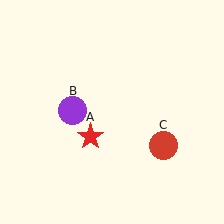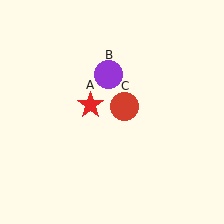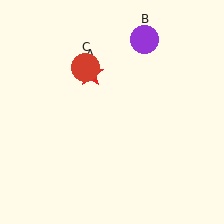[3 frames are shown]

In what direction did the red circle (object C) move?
The red circle (object C) moved up and to the left.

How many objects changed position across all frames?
3 objects changed position: red star (object A), purple circle (object B), red circle (object C).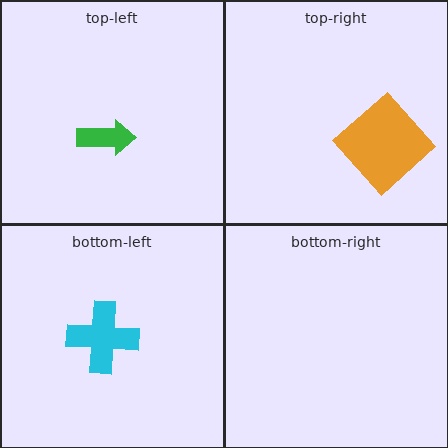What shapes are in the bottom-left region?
The cyan cross.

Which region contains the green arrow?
The top-left region.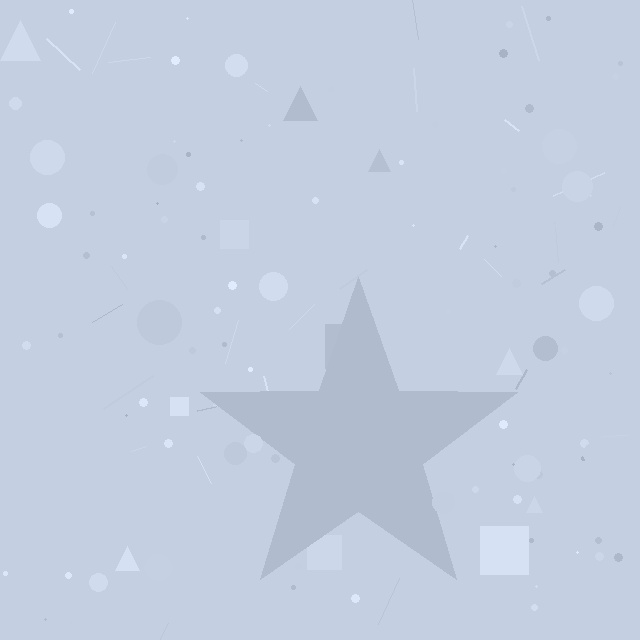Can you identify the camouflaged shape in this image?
The camouflaged shape is a star.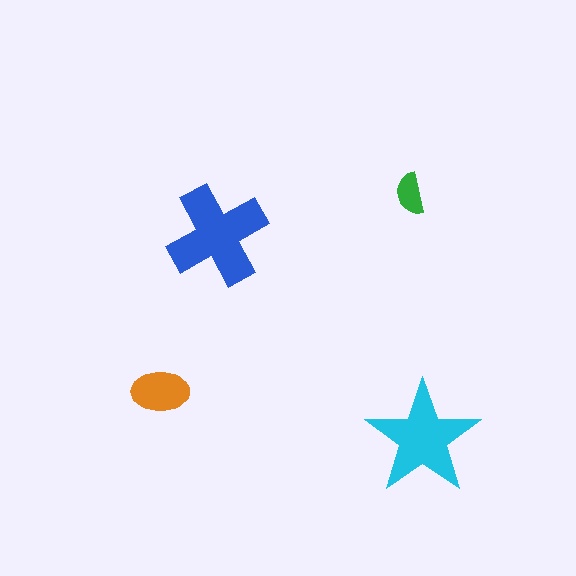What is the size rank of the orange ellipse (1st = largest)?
3rd.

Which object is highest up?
The green semicircle is topmost.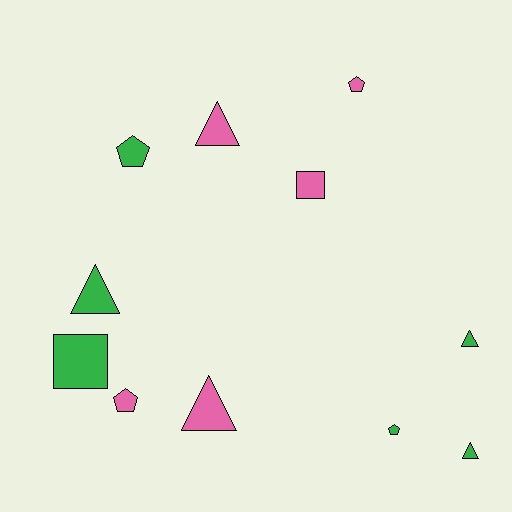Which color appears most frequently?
Green, with 6 objects.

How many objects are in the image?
There are 11 objects.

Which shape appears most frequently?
Triangle, with 5 objects.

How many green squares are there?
There is 1 green square.